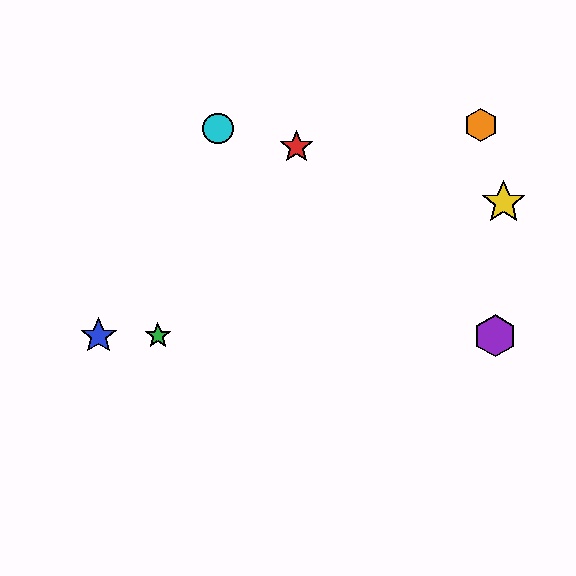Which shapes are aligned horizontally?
The blue star, the green star, the purple hexagon are aligned horizontally.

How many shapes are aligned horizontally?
3 shapes (the blue star, the green star, the purple hexagon) are aligned horizontally.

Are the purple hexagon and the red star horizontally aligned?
No, the purple hexagon is at y≈336 and the red star is at y≈147.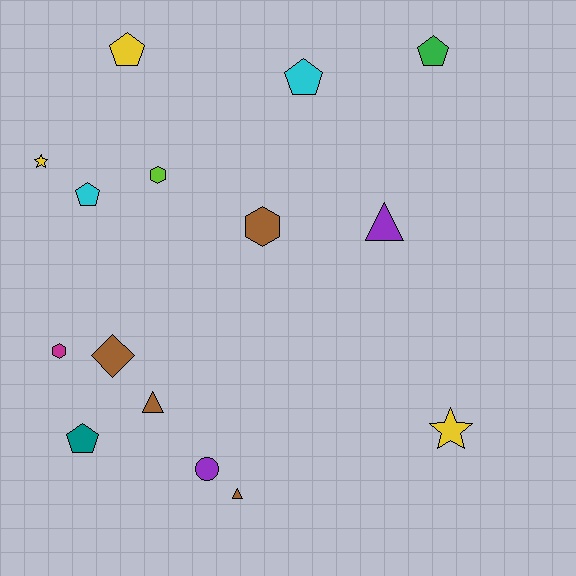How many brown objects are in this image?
There are 4 brown objects.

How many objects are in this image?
There are 15 objects.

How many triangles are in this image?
There are 3 triangles.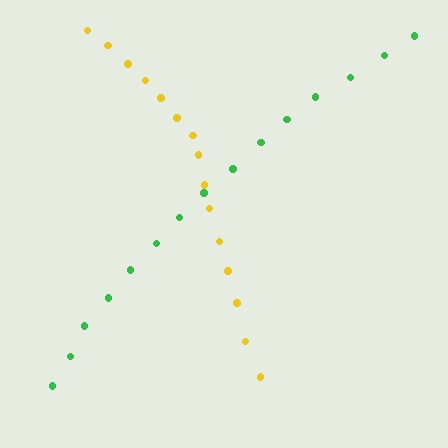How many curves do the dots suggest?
There are 2 distinct paths.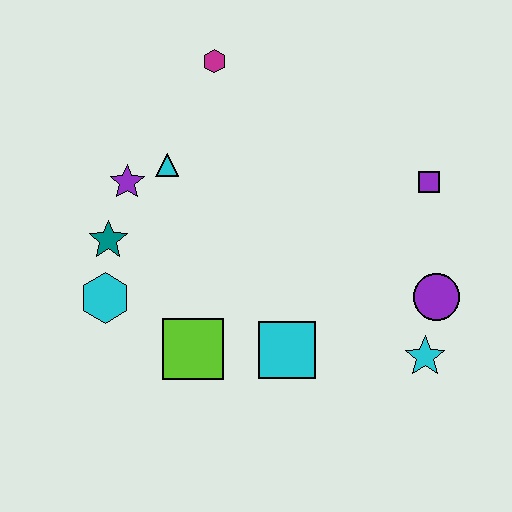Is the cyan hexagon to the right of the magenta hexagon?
No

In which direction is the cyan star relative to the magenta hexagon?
The cyan star is below the magenta hexagon.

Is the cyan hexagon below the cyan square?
No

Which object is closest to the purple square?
The purple circle is closest to the purple square.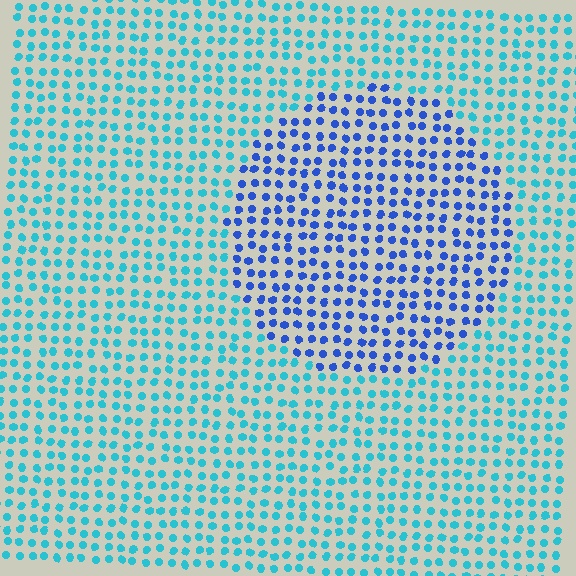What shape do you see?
I see a circle.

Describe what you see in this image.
The image is filled with small cyan elements in a uniform arrangement. A circle-shaped region is visible where the elements are tinted to a slightly different hue, forming a subtle color boundary.